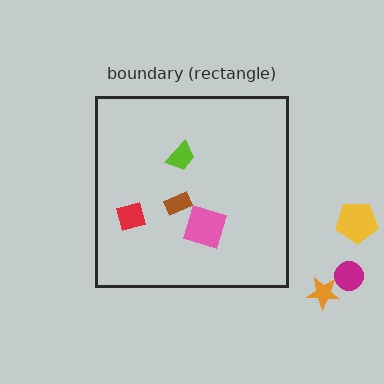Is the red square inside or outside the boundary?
Inside.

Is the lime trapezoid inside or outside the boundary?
Inside.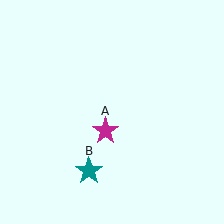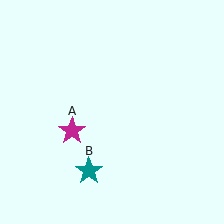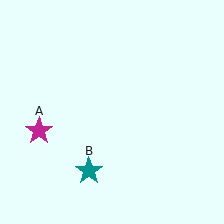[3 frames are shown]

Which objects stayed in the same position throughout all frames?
Teal star (object B) remained stationary.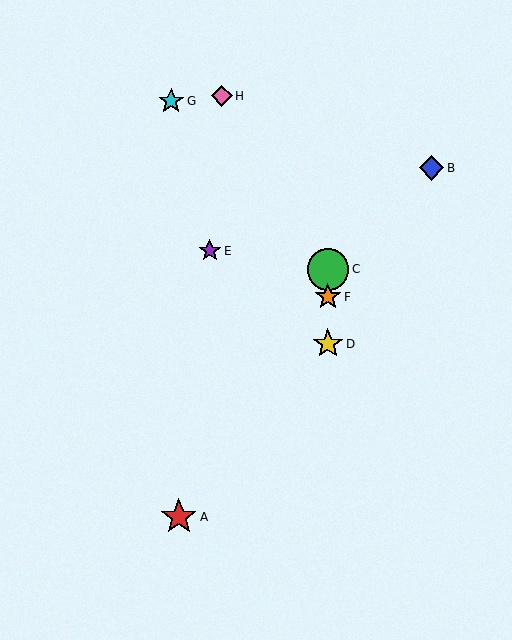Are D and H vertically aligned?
No, D is at x≈328 and H is at x≈222.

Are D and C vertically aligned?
Yes, both are at x≈328.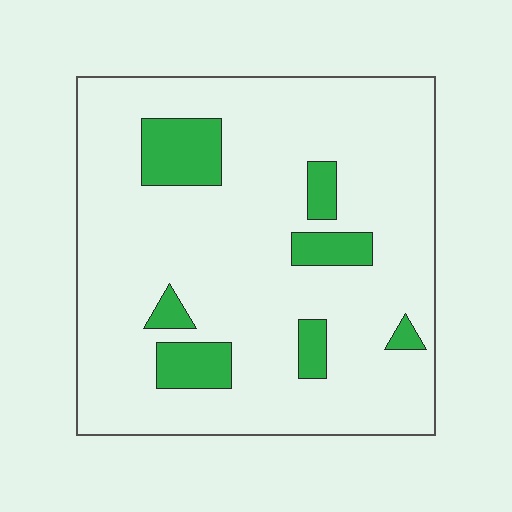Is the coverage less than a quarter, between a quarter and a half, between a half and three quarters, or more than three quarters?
Less than a quarter.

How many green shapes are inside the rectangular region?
7.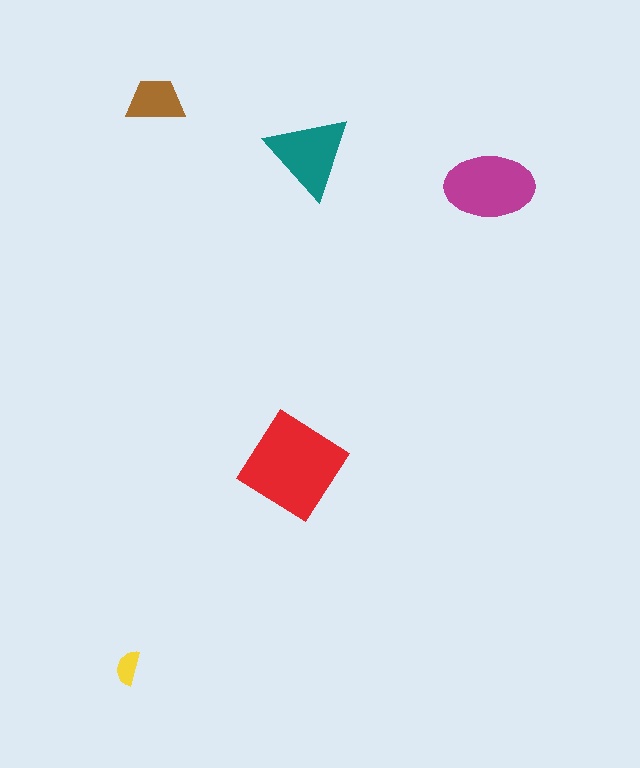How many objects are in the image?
There are 5 objects in the image.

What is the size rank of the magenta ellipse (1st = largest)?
2nd.